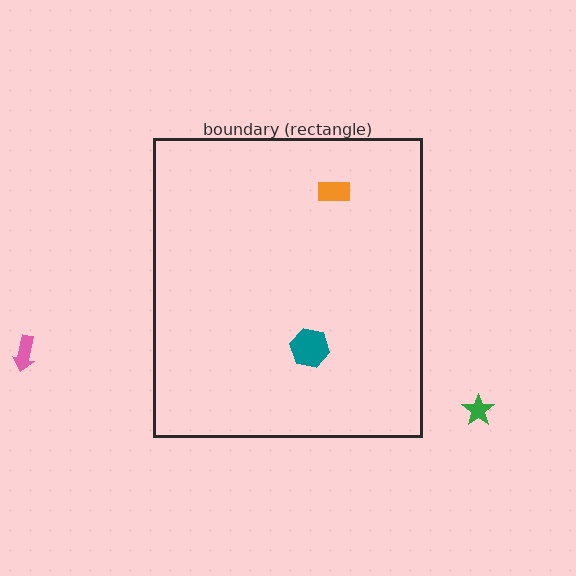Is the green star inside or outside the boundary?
Outside.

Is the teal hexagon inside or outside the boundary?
Inside.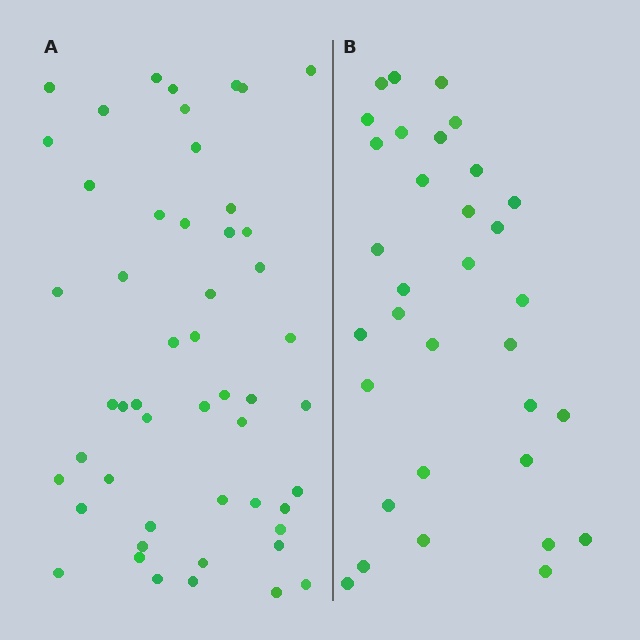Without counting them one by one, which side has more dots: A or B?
Region A (the left region) has more dots.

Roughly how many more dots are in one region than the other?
Region A has approximately 20 more dots than region B.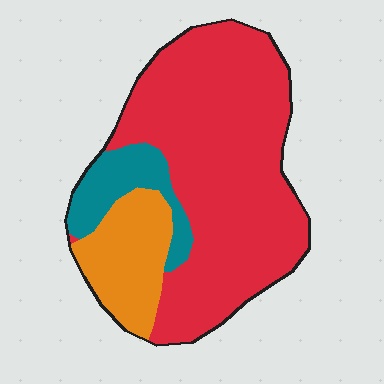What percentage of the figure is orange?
Orange covers about 20% of the figure.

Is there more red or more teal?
Red.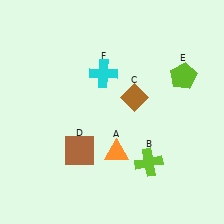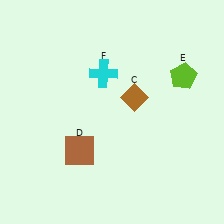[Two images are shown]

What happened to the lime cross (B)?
The lime cross (B) was removed in Image 2. It was in the bottom-right area of Image 1.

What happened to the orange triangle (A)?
The orange triangle (A) was removed in Image 2. It was in the bottom-right area of Image 1.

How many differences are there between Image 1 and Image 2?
There are 2 differences between the two images.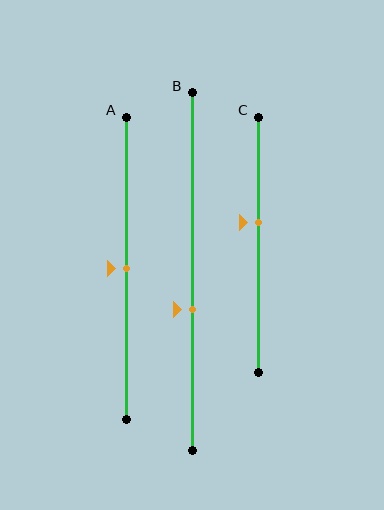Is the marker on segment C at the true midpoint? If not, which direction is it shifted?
No, the marker on segment C is shifted upward by about 8% of the segment length.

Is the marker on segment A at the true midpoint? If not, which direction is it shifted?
Yes, the marker on segment A is at the true midpoint.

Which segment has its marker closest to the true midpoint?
Segment A has its marker closest to the true midpoint.